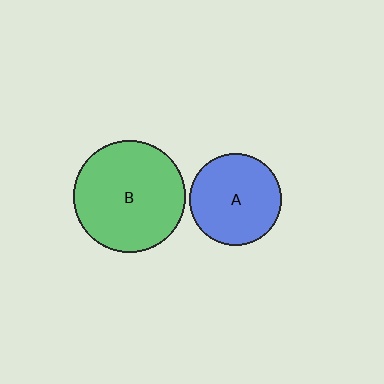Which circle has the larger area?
Circle B (green).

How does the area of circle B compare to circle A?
Approximately 1.5 times.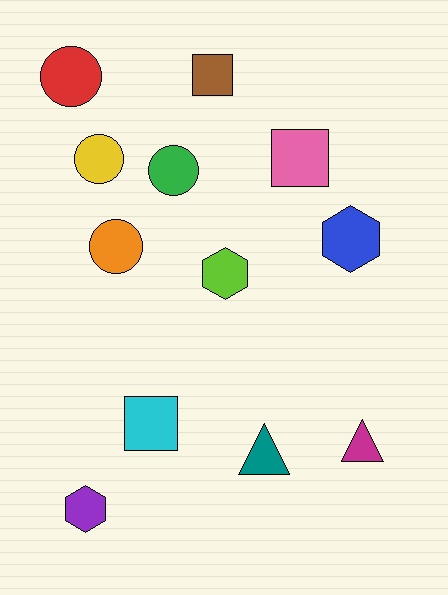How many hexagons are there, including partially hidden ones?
There are 3 hexagons.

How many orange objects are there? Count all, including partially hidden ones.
There is 1 orange object.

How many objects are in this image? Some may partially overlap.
There are 12 objects.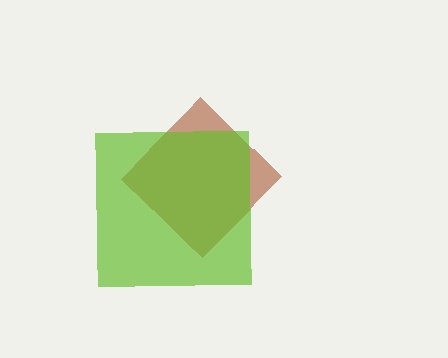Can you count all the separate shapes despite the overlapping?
Yes, there are 2 separate shapes.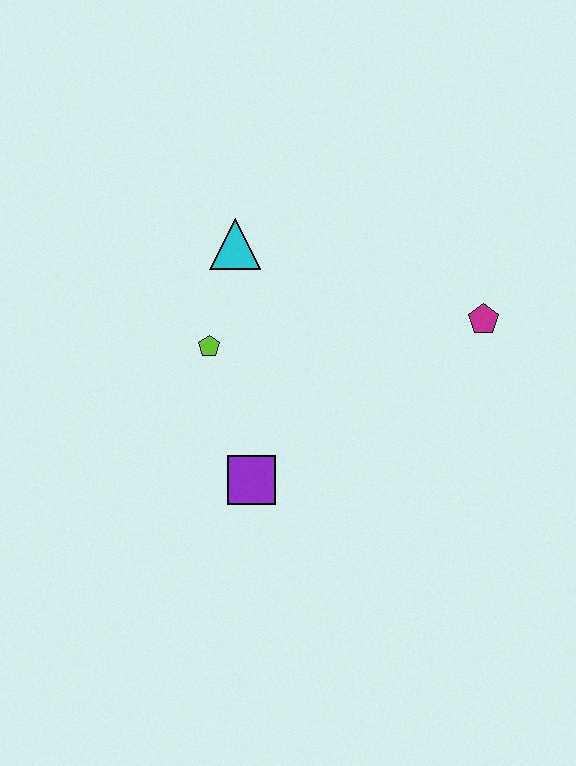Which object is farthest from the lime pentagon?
The magenta pentagon is farthest from the lime pentagon.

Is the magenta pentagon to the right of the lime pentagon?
Yes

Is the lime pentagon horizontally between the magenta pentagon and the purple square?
No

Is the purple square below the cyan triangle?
Yes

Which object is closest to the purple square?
The lime pentagon is closest to the purple square.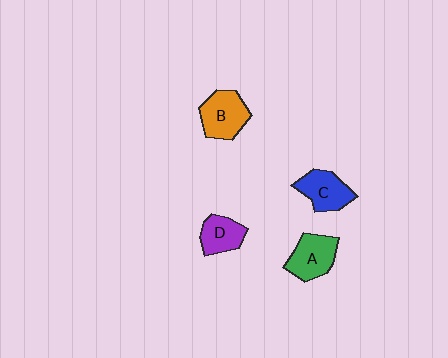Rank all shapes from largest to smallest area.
From largest to smallest: B (orange), A (green), C (blue), D (purple).